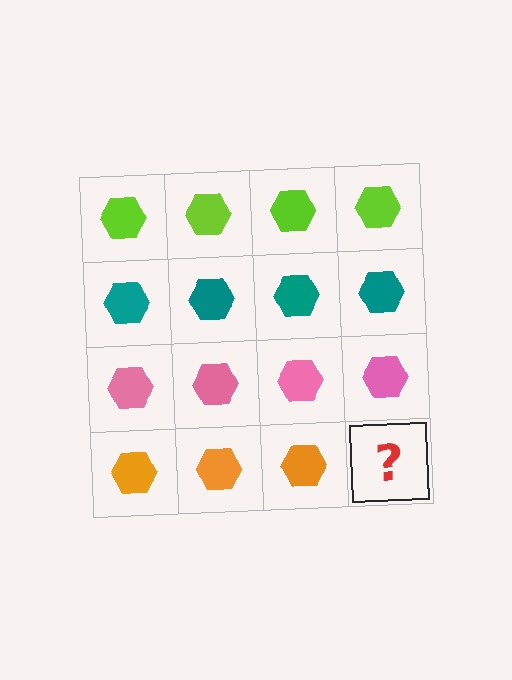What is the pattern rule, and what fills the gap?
The rule is that each row has a consistent color. The gap should be filled with an orange hexagon.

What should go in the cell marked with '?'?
The missing cell should contain an orange hexagon.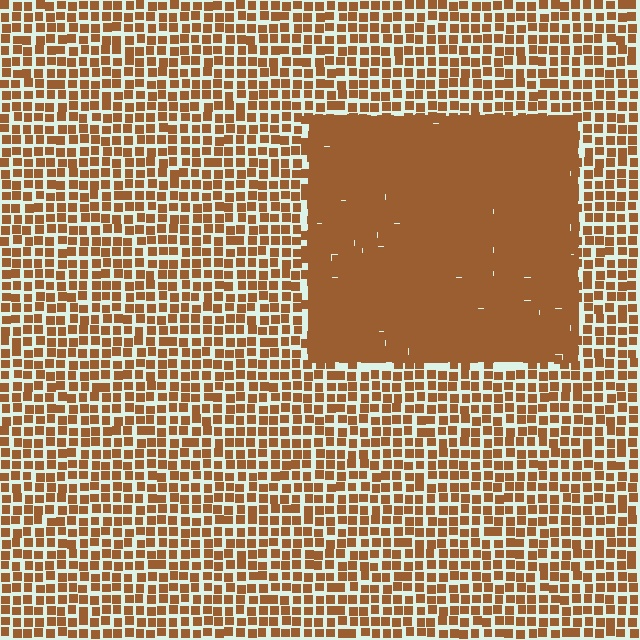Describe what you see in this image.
The image contains small brown elements arranged at two different densities. A rectangle-shaped region is visible where the elements are more densely packed than the surrounding area.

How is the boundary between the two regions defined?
The boundary is defined by a change in element density (approximately 2.1x ratio). All elements are the same color, size, and shape.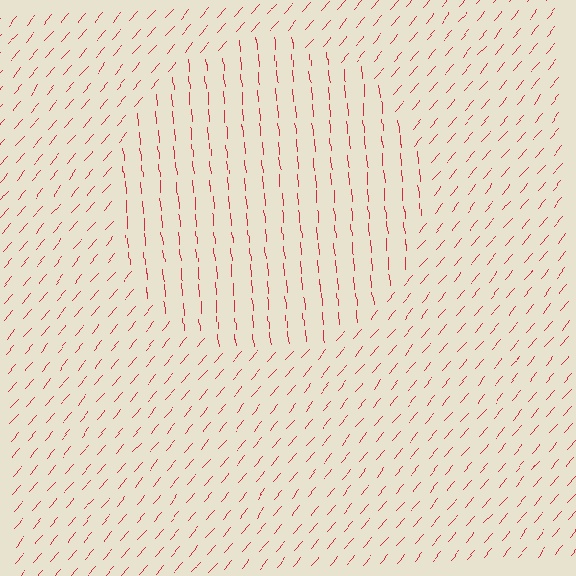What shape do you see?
I see a circle.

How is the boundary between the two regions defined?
The boundary is defined purely by a change in line orientation (approximately 45 degrees difference). All lines are the same color and thickness.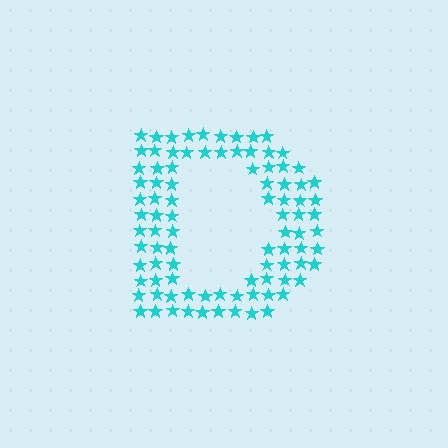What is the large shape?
The large shape is the letter D.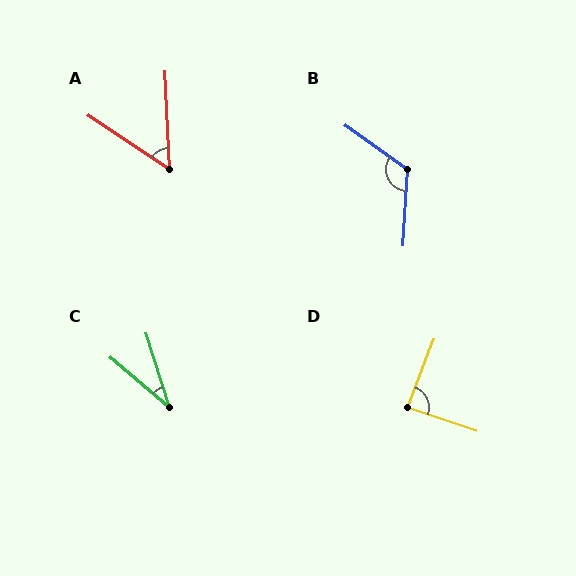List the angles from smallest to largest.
C (32°), A (53°), D (88°), B (122°).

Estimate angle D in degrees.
Approximately 88 degrees.